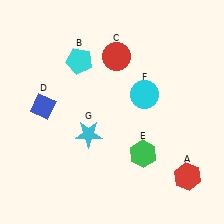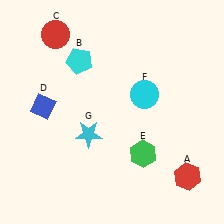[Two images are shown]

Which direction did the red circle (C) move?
The red circle (C) moved left.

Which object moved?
The red circle (C) moved left.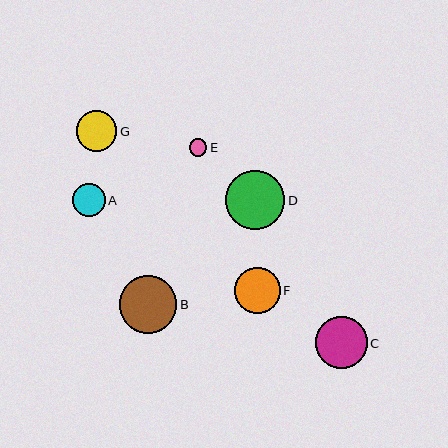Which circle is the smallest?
Circle E is the smallest with a size of approximately 17 pixels.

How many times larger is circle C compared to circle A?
Circle C is approximately 1.6 times the size of circle A.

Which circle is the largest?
Circle D is the largest with a size of approximately 59 pixels.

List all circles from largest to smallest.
From largest to smallest: D, B, C, F, G, A, E.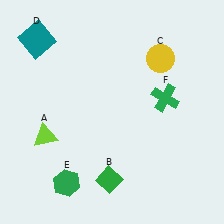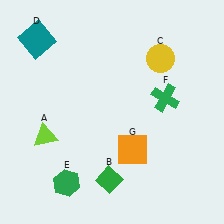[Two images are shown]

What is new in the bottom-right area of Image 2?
An orange square (G) was added in the bottom-right area of Image 2.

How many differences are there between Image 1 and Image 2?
There is 1 difference between the two images.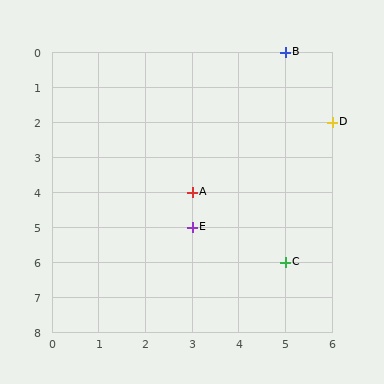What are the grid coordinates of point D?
Point D is at grid coordinates (6, 2).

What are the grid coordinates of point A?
Point A is at grid coordinates (3, 4).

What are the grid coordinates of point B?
Point B is at grid coordinates (5, 0).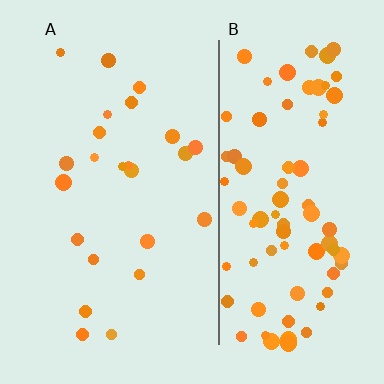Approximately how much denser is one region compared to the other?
Approximately 3.4× — region B over region A.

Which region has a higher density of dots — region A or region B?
B (the right).